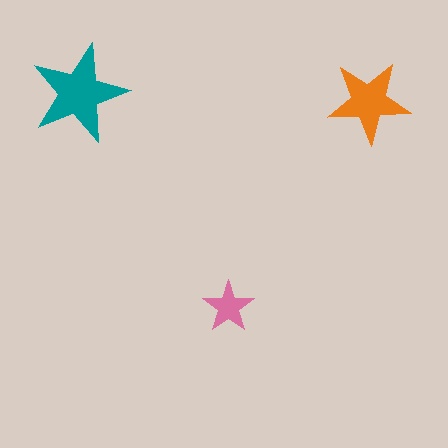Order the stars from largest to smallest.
the teal one, the orange one, the pink one.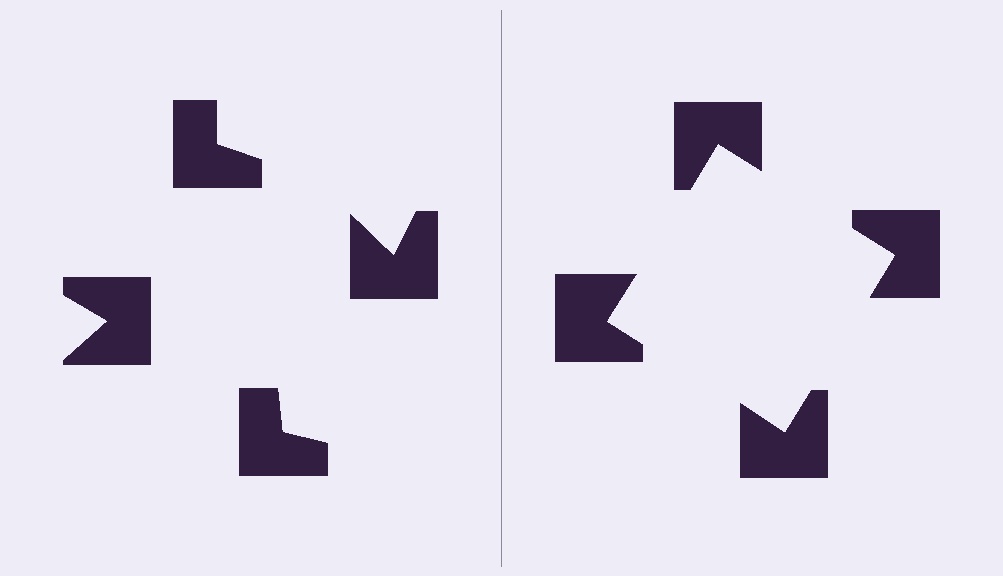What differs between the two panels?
The notched squares are positioned identically on both sides; only the wedge orientations differ. On the right they align to a square; on the left they are misaligned.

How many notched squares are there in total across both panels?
8 — 4 on each side.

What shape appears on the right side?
An illusory square.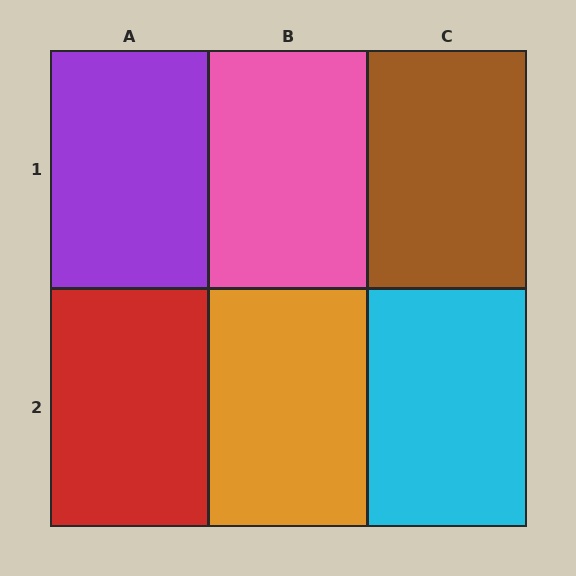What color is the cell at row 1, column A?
Purple.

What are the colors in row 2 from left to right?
Red, orange, cyan.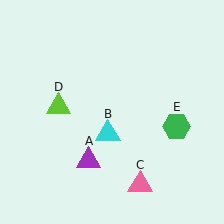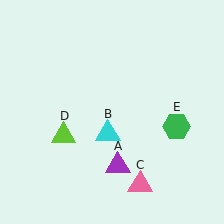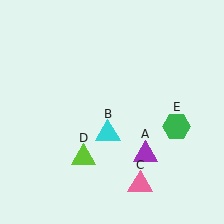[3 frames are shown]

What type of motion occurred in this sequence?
The purple triangle (object A), lime triangle (object D) rotated counterclockwise around the center of the scene.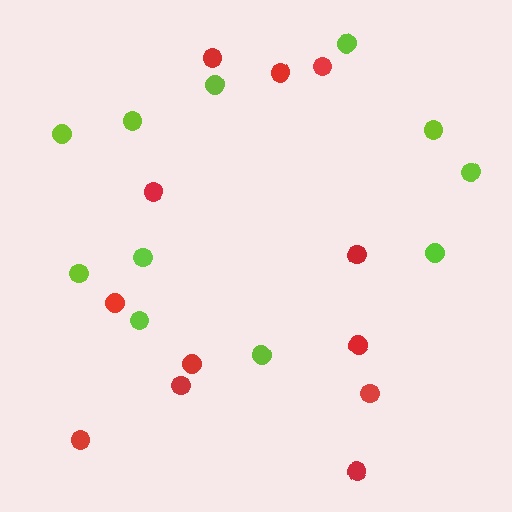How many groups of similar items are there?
There are 2 groups: one group of lime circles (11) and one group of red circles (12).